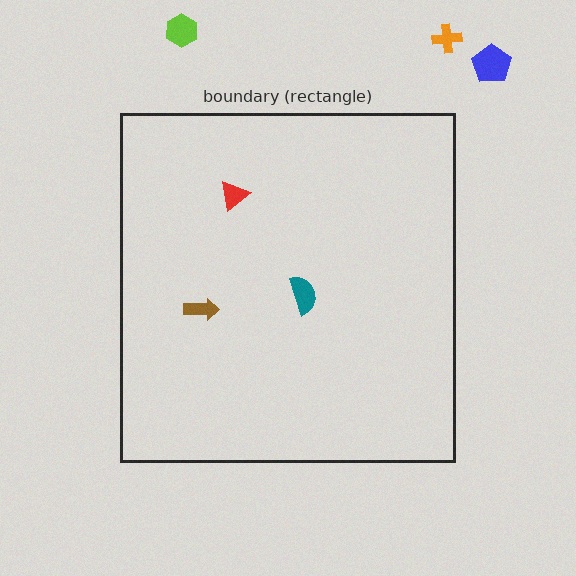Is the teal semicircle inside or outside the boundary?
Inside.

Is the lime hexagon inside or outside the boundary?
Outside.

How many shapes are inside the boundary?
3 inside, 3 outside.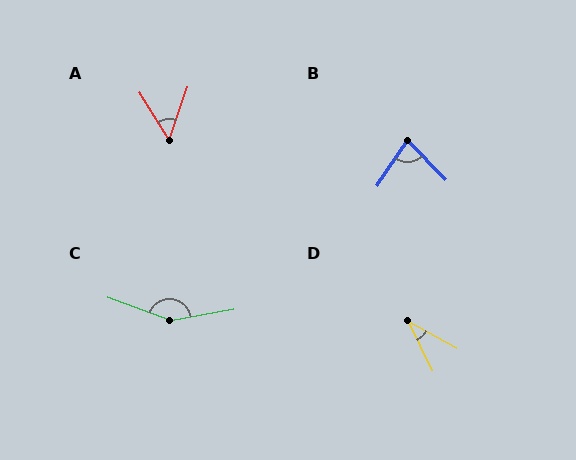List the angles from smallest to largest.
D (35°), A (51°), B (78°), C (150°).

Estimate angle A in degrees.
Approximately 51 degrees.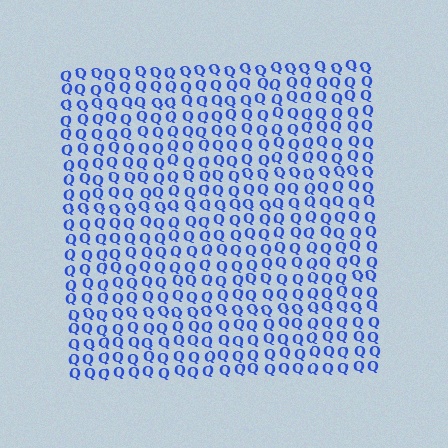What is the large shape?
The large shape is a square.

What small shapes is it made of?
It is made of small letter Q's.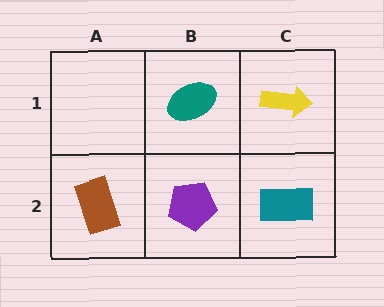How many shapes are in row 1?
2 shapes.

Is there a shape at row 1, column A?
No, that cell is empty.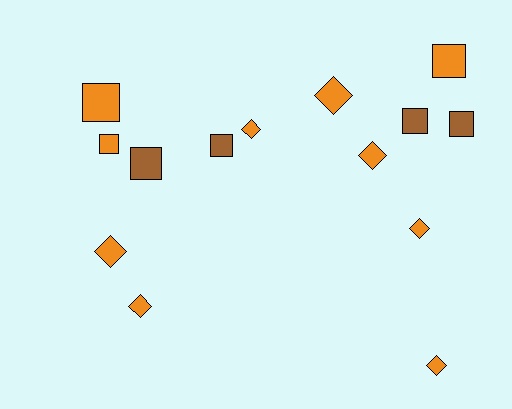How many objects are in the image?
There are 14 objects.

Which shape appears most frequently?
Diamond, with 7 objects.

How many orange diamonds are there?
There are 7 orange diamonds.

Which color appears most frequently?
Orange, with 10 objects.